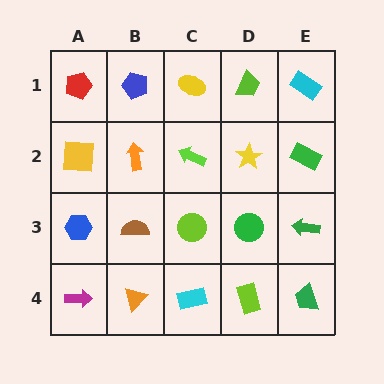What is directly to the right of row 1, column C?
A lime trapezoid.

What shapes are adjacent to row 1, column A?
A yellow square (row 2, column A), a blue pentagon (row 1, column B).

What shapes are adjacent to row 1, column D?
A yellow star (row 2, column D), a yellow ellipse (row 1, column C), a cyan rectangle (row 1, column E).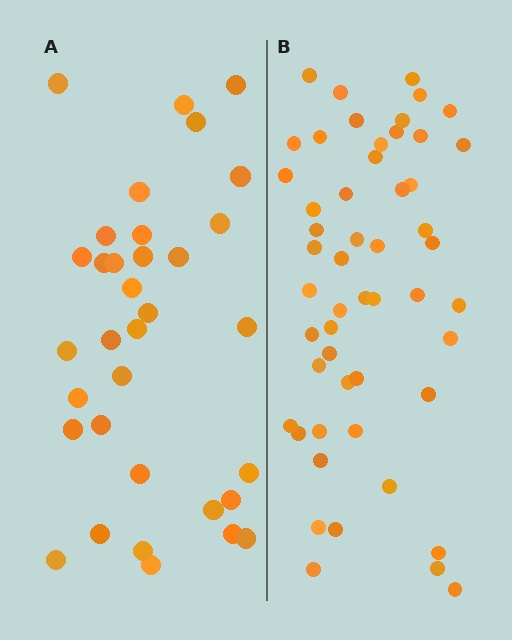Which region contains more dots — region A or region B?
Region B (the right region) has more dots.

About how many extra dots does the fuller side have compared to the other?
Region B has approximately 20 more dots than region A.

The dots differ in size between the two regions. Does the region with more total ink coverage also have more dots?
No. Region A has more total ink coverage because its dots are larger, but region B actually contains more individual dots. Total area can be misleading — the number of items is what matters here.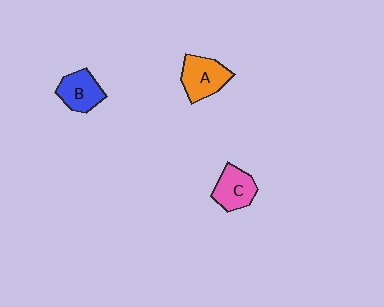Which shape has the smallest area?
Shape B (blue).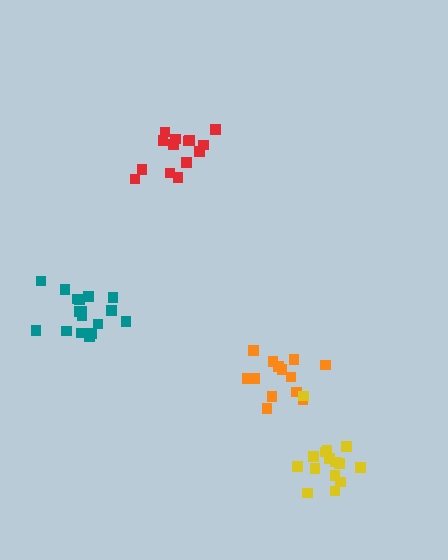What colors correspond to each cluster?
The clusters are colored: orange, teal, red, yellow.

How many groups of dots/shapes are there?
There are 4 groups.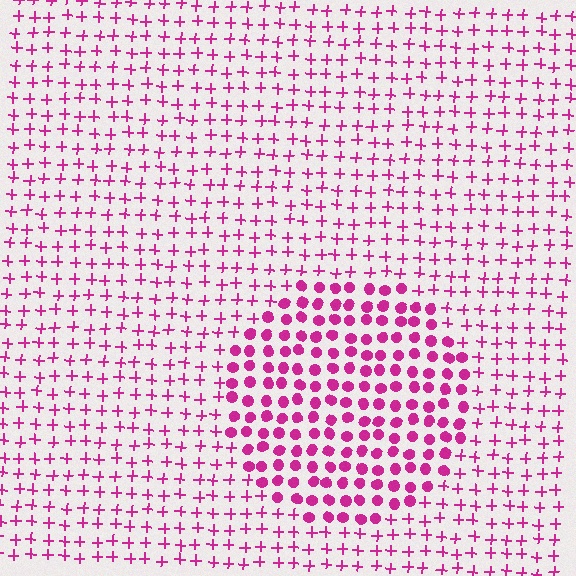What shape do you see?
I see a circle.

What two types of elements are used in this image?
The image uses circles inside the circle region and plus signs outside it.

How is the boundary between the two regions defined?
The boundary is defined by a change in element shape: circles inside vs. plus signs outside. All elements share the same color and spacing.